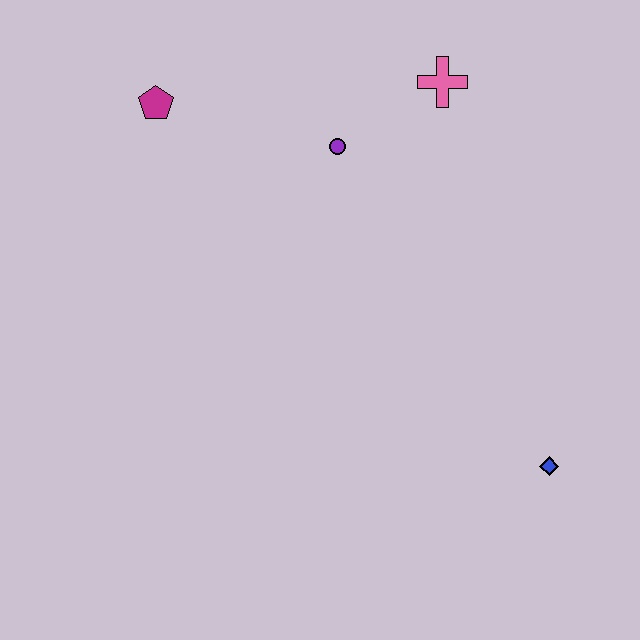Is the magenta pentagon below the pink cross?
Yes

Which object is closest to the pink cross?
The purple circle is closest to the pink cross.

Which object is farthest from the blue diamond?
The magenta pentagon is farthest from the blue diamond.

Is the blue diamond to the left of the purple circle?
No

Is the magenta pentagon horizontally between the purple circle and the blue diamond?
No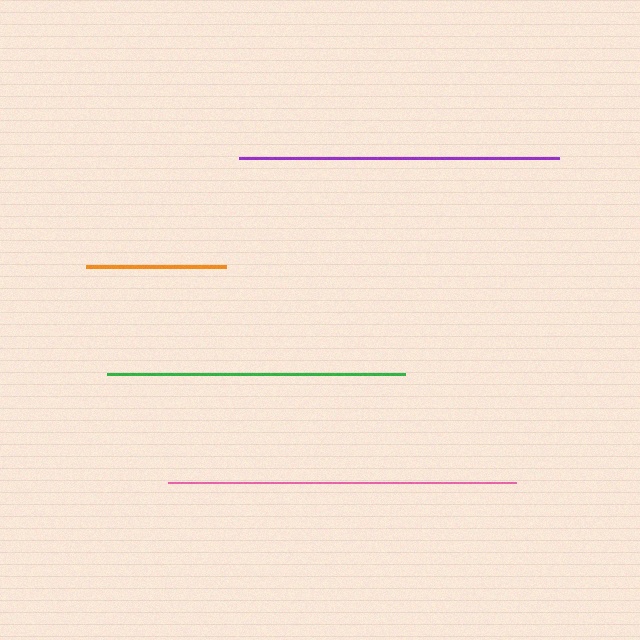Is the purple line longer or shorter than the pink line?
The pink line is longer than the purple line.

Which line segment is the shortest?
The orange line is the shortest at approximately 139 pixels.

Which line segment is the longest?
The pink line is the longest at approximately 348 pixels.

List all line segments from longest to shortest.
From longest to shortest: pink, purple, green, orange.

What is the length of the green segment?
The green segment is approximately 298 pixels long.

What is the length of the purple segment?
The purple segment is approximately 320 pixels long.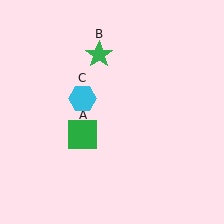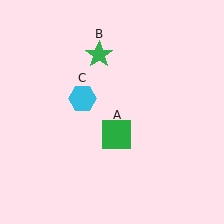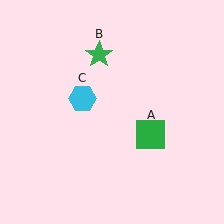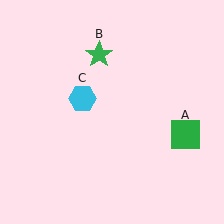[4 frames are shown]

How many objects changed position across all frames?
1 object changed position: green square (object A).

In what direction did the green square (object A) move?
The green square (object A) moved right.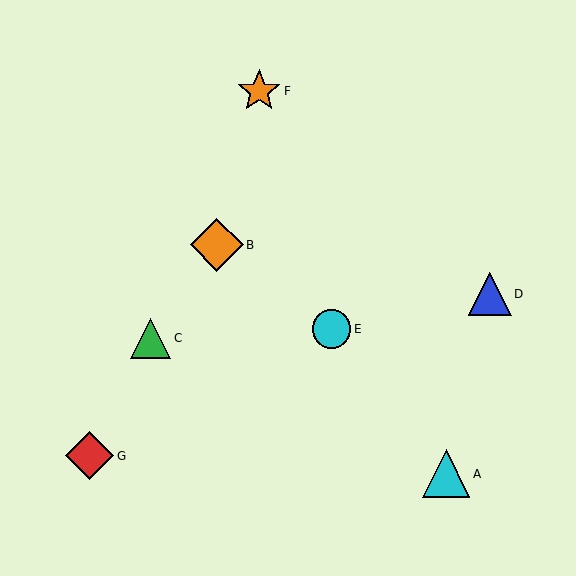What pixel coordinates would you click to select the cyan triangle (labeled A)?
Click at (446, 474) to select the cyan triangle A.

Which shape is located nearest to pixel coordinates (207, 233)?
The orange diamond (labeled B) at (217, 245) is nearest to that location.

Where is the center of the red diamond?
The center of the red diamond is at (90, 456).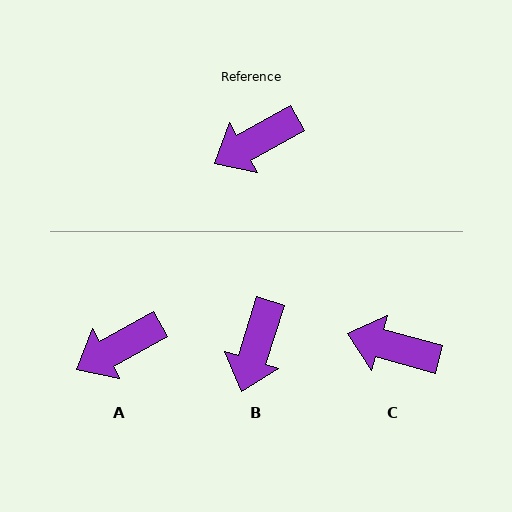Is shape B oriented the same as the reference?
No, it is off by about 43 degrees.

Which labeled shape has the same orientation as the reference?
A.